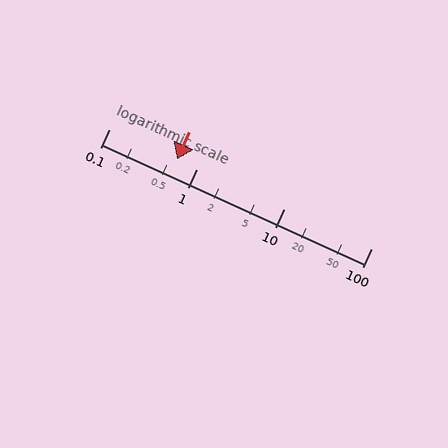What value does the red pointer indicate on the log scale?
The pointer indicates approximately 0.6.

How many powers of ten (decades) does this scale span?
The scale spans 3 decades, from 0.1 to 100.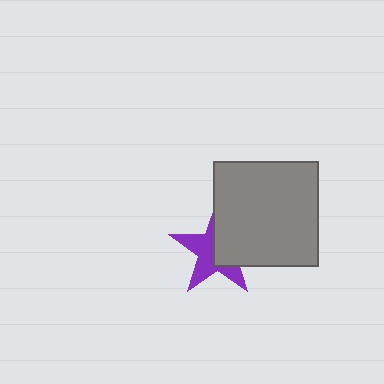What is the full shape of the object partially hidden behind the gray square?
The partially hidden object is a purple star.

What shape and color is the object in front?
The object in front is a gray square.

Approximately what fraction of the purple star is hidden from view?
Roughly 47% of the purple star is hidden behind the gray square.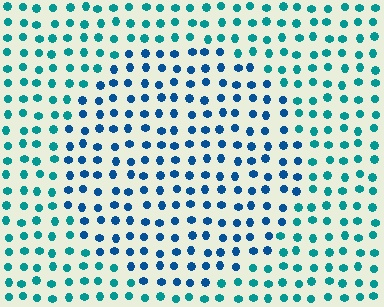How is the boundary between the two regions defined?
The boundary is defined purely by a slight shift in hue (about 31 degrees). Spacing, size, and orientation are identical on both sides.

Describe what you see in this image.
The image is filled with small teal elements in a uniform arrangement. A circle-shaped region is visible where the elements are tinted to a slightly different hue, forming a subtle color boundary.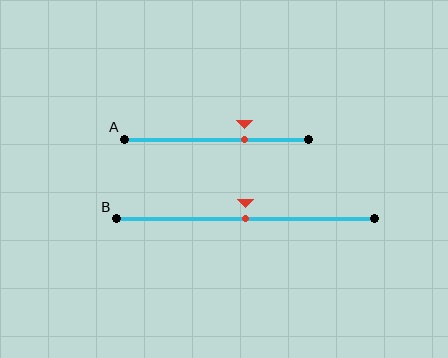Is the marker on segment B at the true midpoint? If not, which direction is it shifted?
Yes, the marker on segment B is at the true midpoint.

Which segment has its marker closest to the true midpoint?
Segment B has its marker closest to the true midpoint.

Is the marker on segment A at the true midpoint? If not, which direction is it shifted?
No, the marker on segment A is shifted to the right by about 15% of the segment length.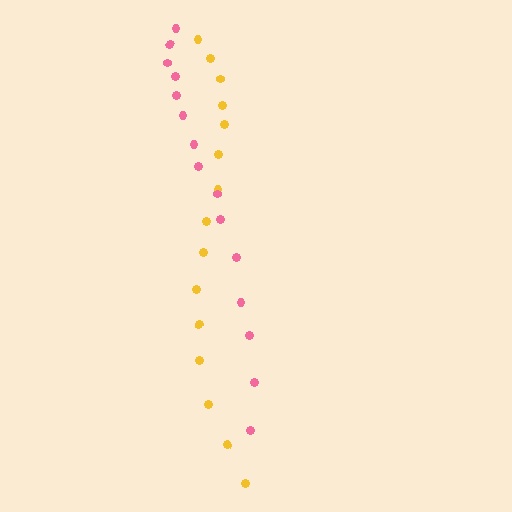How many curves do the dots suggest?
There are 2 distinct paths.